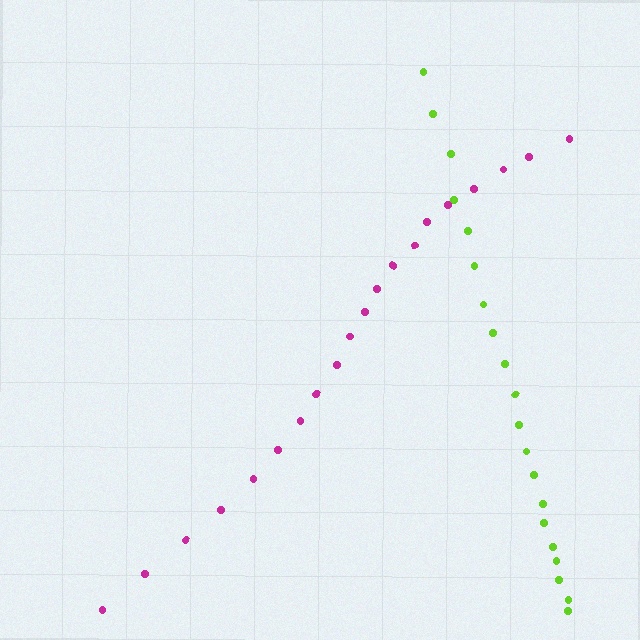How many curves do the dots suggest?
There are 2 distinct paths.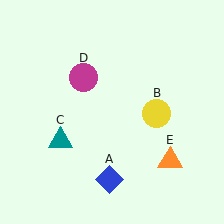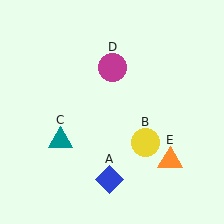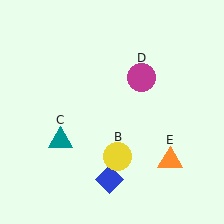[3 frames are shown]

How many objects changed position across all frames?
2 objects changed position: yellow circle (object B), magenta circle (object D).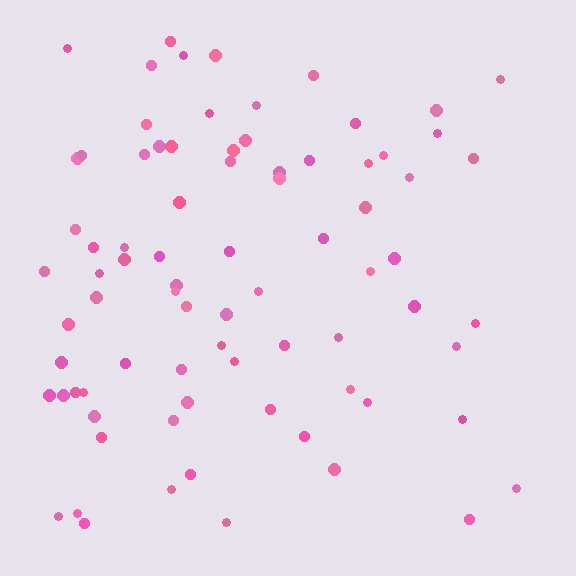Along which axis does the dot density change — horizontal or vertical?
Horizontal.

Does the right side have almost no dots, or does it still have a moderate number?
Still a moderate number, just noticeably fewer than the left.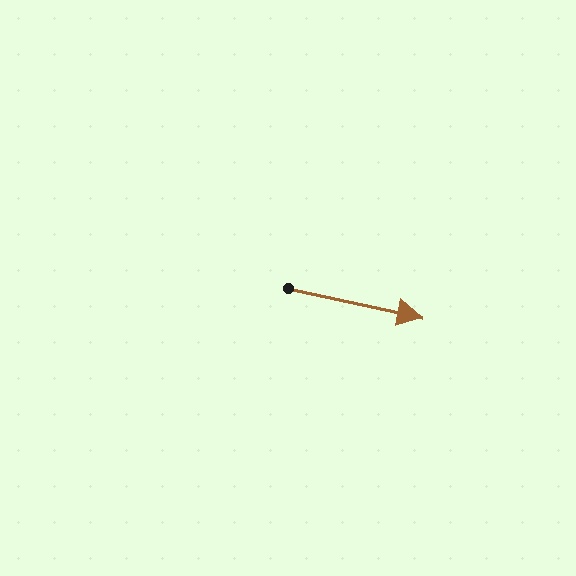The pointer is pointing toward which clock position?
Roughly 3 o'clock.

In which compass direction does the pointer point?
East.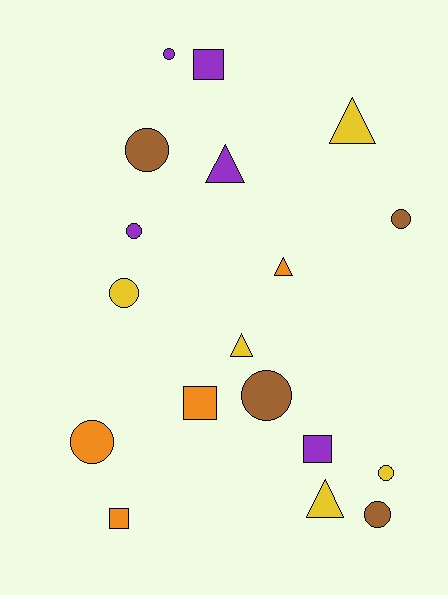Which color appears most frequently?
Purple, with 5 objects.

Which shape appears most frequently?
Circle, with 9 objects.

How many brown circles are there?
There are 4 brown circles.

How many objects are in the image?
There are 18 objects.